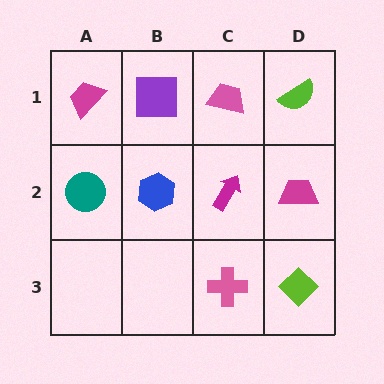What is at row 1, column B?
A purple square.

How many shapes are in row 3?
2 shapes.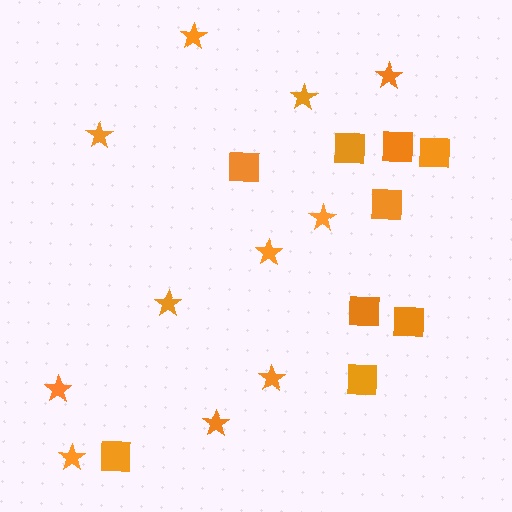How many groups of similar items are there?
There are 2 groups: one group of stars (11) and one group of squares (9).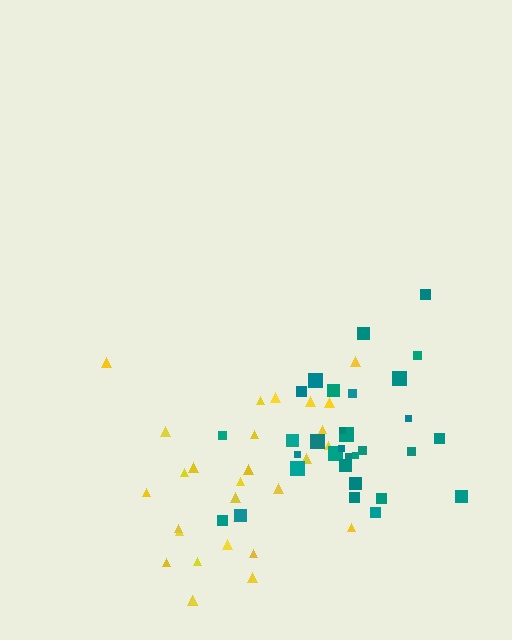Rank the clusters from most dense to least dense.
teal, yellow.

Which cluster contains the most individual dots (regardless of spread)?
Teal (32).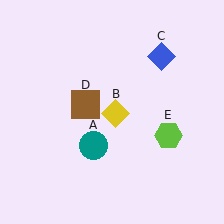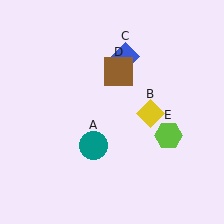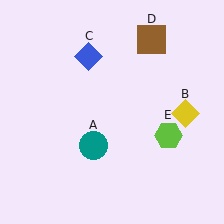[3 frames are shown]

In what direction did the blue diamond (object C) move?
The blue diamond (object C) moved left.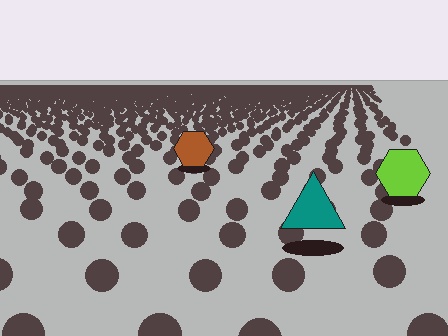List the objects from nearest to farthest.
From nearest to farthest: the teal triangle, the lime hexagon, the brown hexagon.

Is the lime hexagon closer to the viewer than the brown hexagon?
Yes. The lime hexagon is closer — you can tell from the texture gradient: the ground texture is coarser near it.